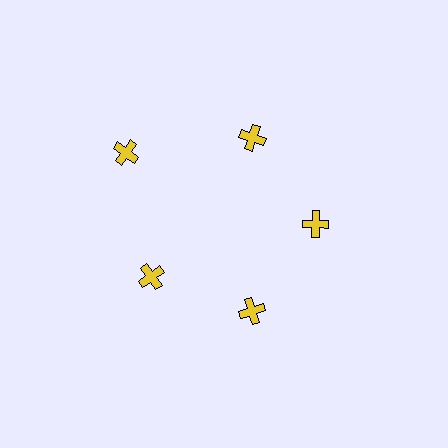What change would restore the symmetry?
The symmetry would be restored by moving it inward, back onto the ring so that all 5 crosses sit at equal angles and equal distance from the center.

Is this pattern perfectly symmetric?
No. The 5 yellow crosses are arranged in a ring, but one element near the 10 o'clock position is pushed outward from the center, breaking the 5-fold rotational symmetry.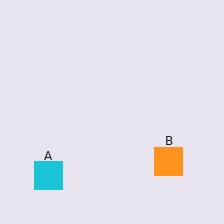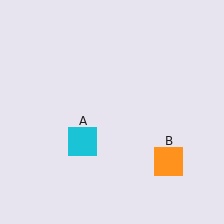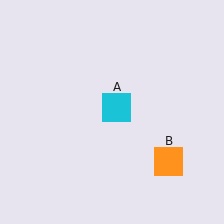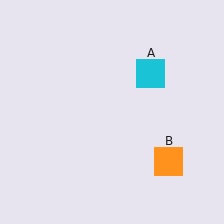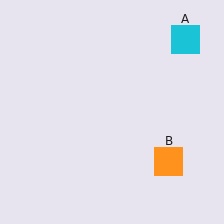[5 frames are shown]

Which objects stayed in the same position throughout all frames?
Orange square (object B) remained stationary.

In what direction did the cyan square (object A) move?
The cyan square (object A) moved up and to the right.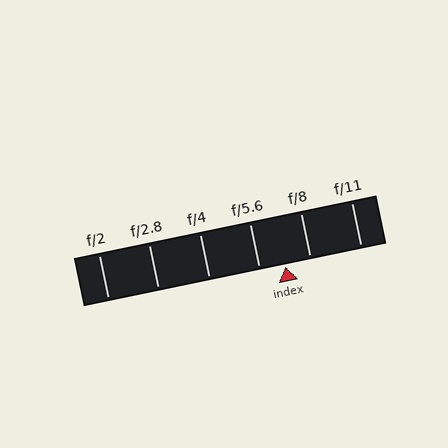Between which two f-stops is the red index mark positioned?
The index mark is between f/5.6 and f/8.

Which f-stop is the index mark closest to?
The index mark is closest to f/8.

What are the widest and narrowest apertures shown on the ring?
The widest aperture shown is f/2 and the narrowest is f/11.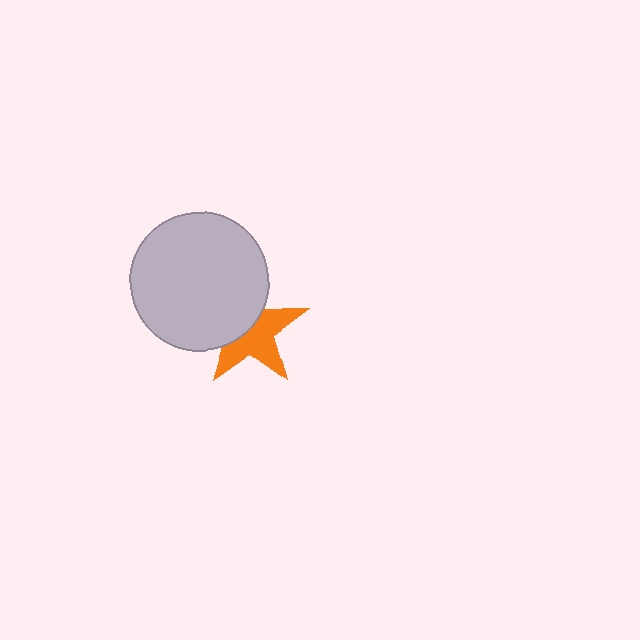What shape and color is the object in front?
The object in front is a light gray circle.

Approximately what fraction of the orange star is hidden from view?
Roughly 44% of the orange star is hidden behind the light gray circle.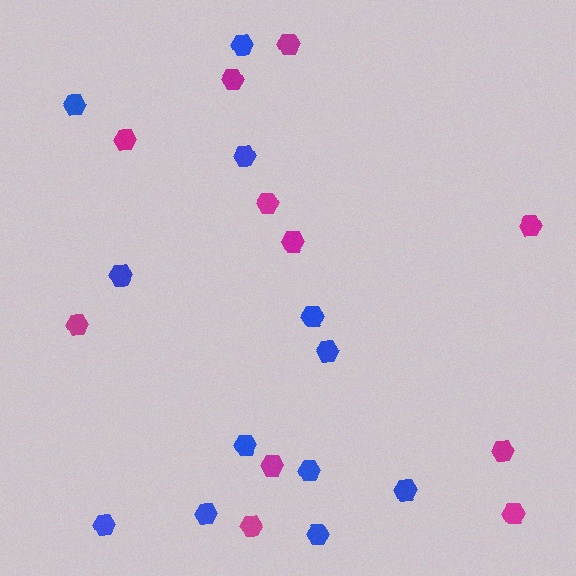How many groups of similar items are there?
There are 2 groups: one group of magenta hexagons (11) and one group of blue hexagons (12).